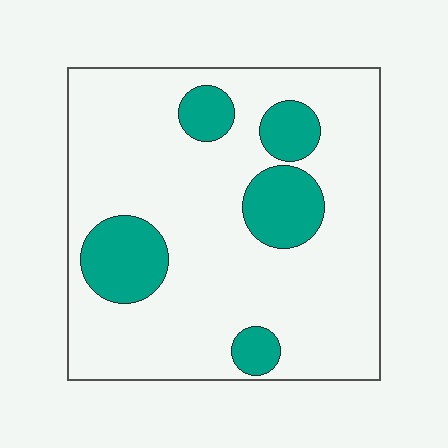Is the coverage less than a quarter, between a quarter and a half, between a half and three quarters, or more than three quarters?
Less than a quarter.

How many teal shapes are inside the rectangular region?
5.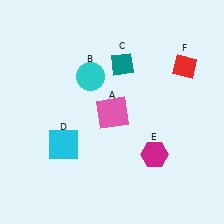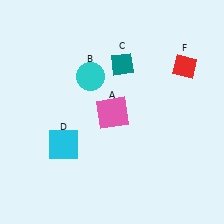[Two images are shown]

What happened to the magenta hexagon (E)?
The magenta hexagon (E) was removed in Image 2. It was in the bottom-right area of Image 1.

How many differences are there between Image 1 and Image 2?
There is 1 difference between the two images.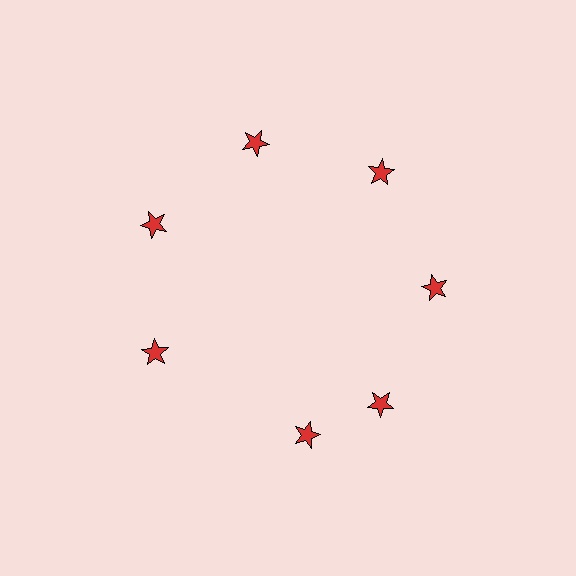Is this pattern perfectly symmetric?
No. The 7 red stars are arranged in a ring, but one element near the 6 o'clock position is rotated out of alignment along the ring, breaking the 7-fold rotational symmetry.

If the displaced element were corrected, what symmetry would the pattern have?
It would have 7-fold rotational symmetry — the pattern would map onto itself every 51 degrees.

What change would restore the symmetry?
The symmetry would be restored by rotating it back into even spacing with its neighbors so that all 7 stars sit at equal angles and equal distance from the center.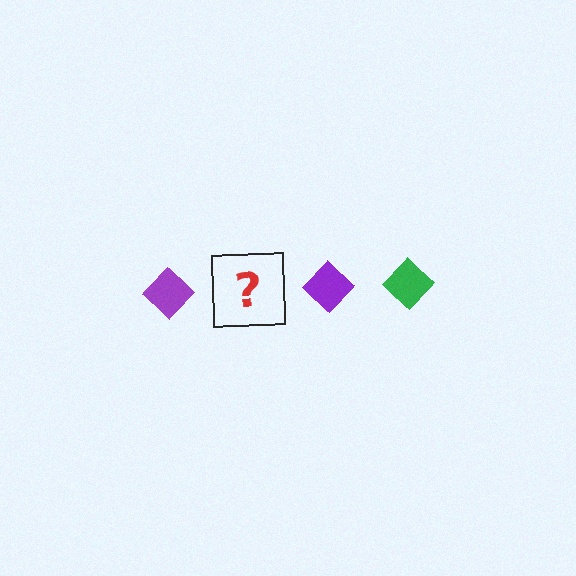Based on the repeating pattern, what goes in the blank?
The blank should be a green diamond.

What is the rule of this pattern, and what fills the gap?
The rule is that the pattern cycles through purple, green diamonds. The gap should be filled with a green diamond.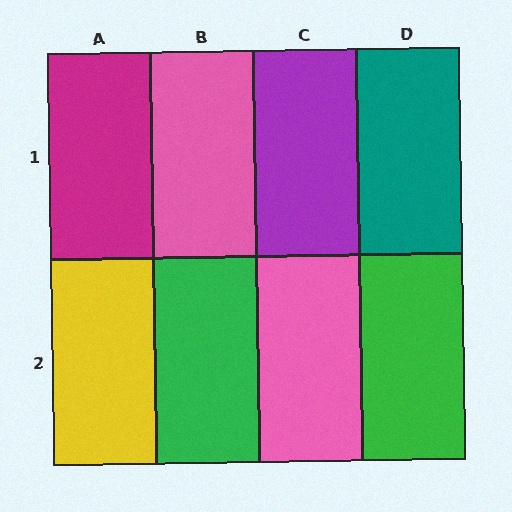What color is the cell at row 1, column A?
Magenta.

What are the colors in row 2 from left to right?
Yellow, green, pink, green.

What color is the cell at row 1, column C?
Purple.